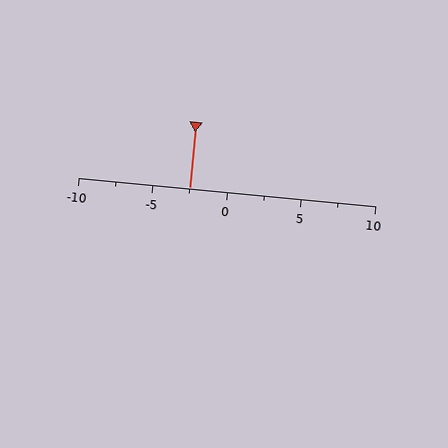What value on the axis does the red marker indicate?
The marker indicates approximately -2.5.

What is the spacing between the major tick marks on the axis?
The major ticks are spaced 5 apart.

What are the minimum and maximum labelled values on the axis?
The axis runs from -10 to 10.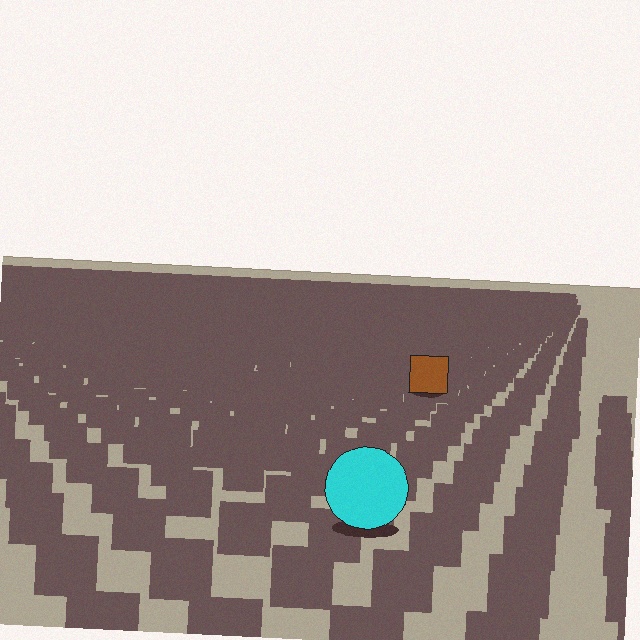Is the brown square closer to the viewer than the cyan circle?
No. The cyan circle is closer — you can tell from the texture gradient: the ground texture is coarser near it.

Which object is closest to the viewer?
The cyan circle is closest. The texture marks near it are larger and more spread out.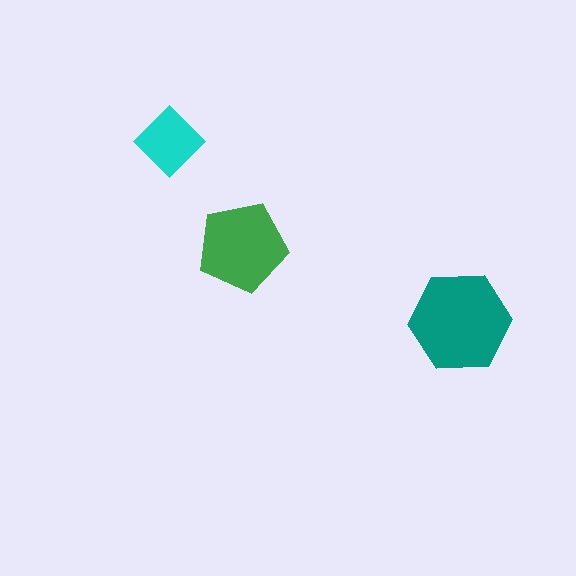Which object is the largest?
The teal hexagon.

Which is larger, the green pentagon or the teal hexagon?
The teal hexagon.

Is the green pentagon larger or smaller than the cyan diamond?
Larger.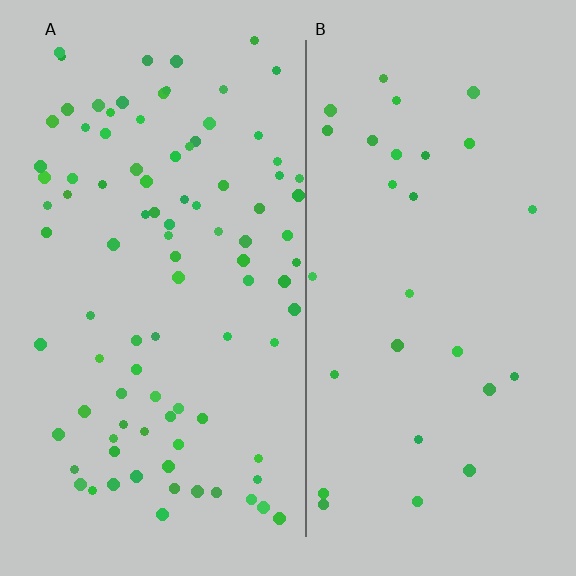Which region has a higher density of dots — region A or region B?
A (the left).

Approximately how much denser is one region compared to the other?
Approximately 3.2× — region A over region B.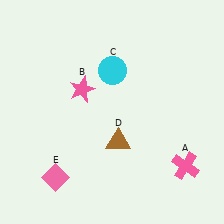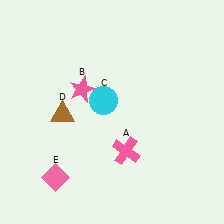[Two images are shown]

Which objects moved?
The objects that moved are: the pink cross (A), the cyan circle (C), the brown triangle (D).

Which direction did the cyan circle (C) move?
The cyan circle (C) moved down.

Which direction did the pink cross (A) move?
The pink cross (A) moved left.